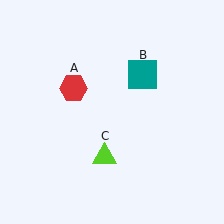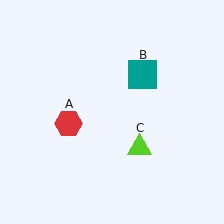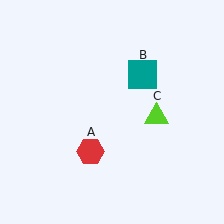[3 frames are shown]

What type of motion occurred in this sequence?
The red hexagon (object A), lime triangle (object C) rotated counterclockwise around the center of the scene.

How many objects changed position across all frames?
2 objects changed position: red hexagon (object A), lime triangle (object C).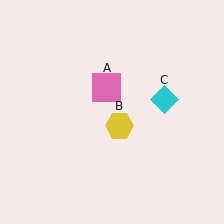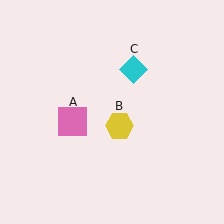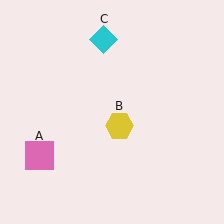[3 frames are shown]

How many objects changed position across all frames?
2 objects changed position: pink square (object A), cyan diamond (object C).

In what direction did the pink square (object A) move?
The pink square (object A) moved down and to the left.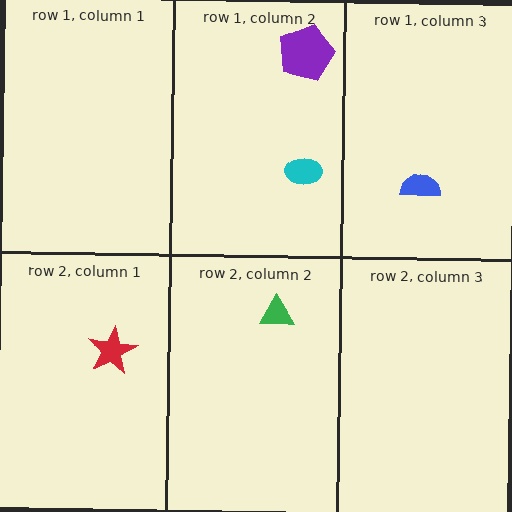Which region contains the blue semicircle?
The row 1, column 3 region.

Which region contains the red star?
The row 2, column 1 region.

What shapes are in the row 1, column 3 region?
The blue semicircle.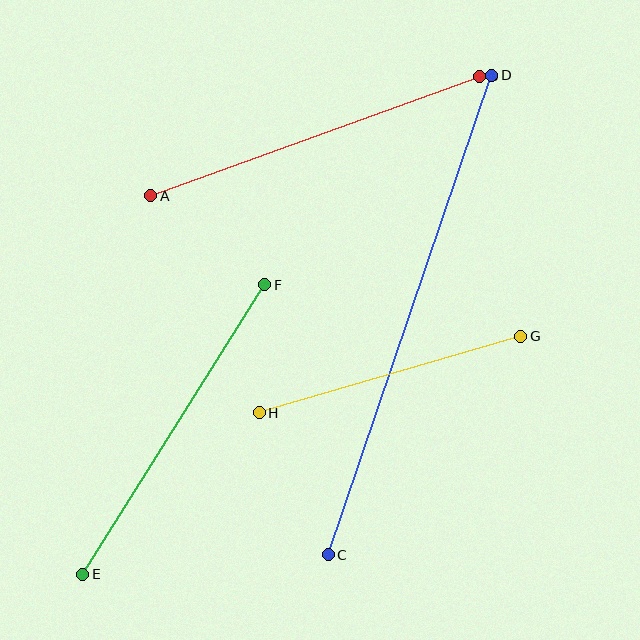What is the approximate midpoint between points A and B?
The midpoint is at approximately (315, 136) pixels.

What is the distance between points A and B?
The distance is approximately 350 pixels.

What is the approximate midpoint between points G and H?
The midpoint is at approximately (390, 374) pixels.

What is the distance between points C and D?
The distance is approximately 507 pixels.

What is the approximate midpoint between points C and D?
The midpoint is at approximately (410, 315) pixels.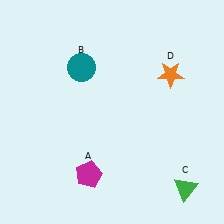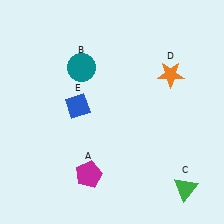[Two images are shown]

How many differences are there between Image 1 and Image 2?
There is 1 difference between the two images.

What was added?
A blue diamond (E) was added in Image 2.